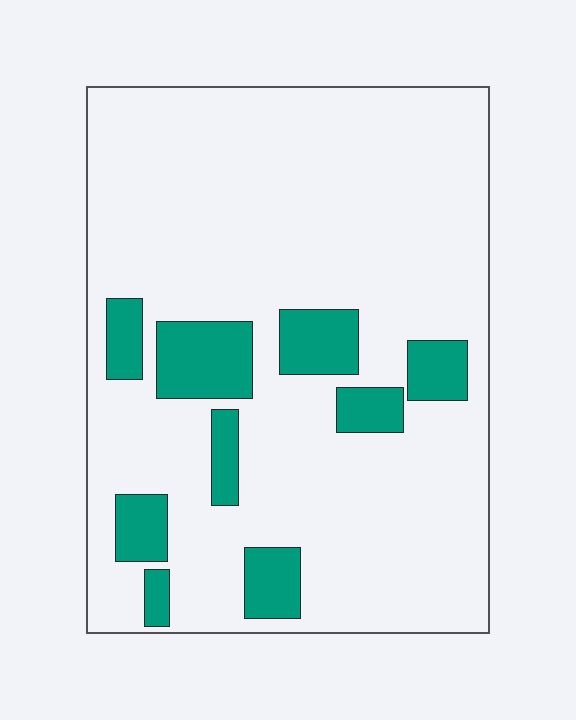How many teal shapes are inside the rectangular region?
9.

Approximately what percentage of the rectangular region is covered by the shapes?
Approximately 15%.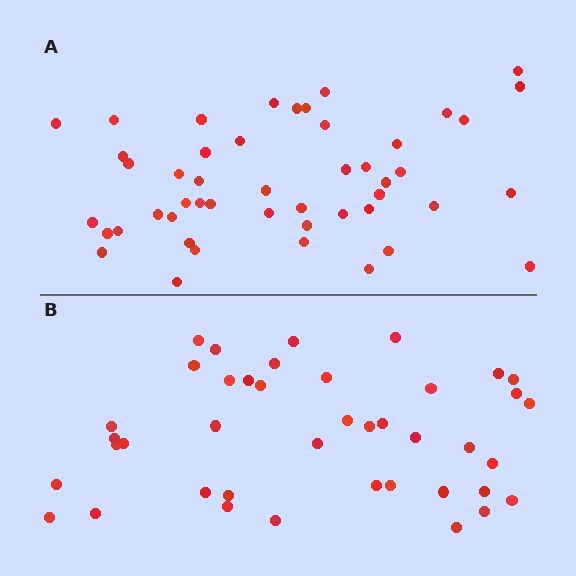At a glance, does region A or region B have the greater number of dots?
Region A (the top region) has more dots.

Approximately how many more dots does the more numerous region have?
Region A has roughly 8 or so more dots than region B.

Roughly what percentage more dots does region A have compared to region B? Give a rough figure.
About 15% more.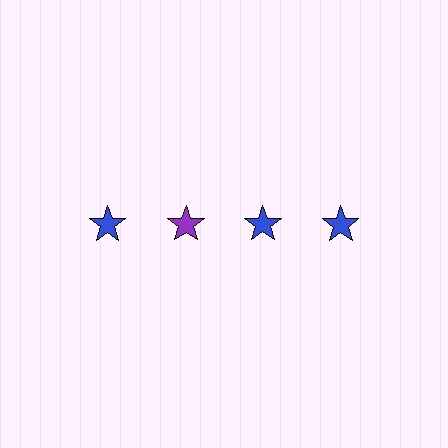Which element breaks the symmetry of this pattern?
The purple star in the top row, second from left column breaks the symmetry. All other shapes are blue stars.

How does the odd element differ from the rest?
It has a different color: purple instead of blue.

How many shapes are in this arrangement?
There are 4 shapes arranged in a grid pattern.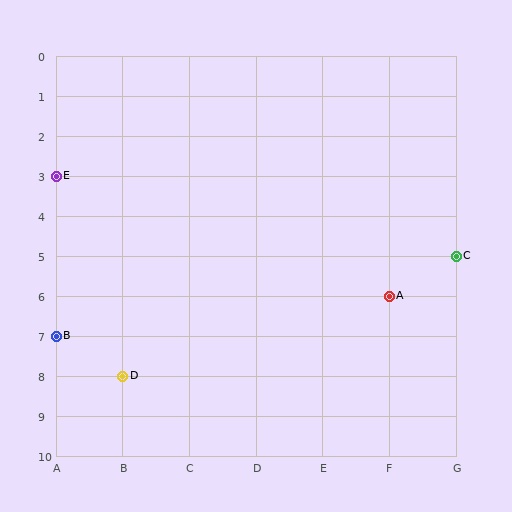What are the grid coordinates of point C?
Point C is at grid coordinates (G, 5).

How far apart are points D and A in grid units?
Points D and A are 4 columns and 2 rows apart (about 4.5 grid units diagonally).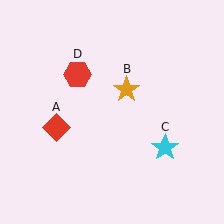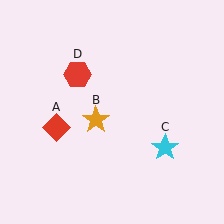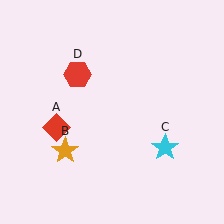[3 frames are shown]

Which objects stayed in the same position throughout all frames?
Red diamond (object A) and cyan star (object C) and red hexagon (object D) remained stationary.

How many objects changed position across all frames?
1 object changed position: orange star (object B).